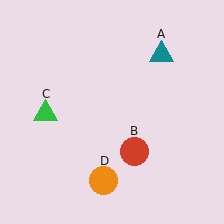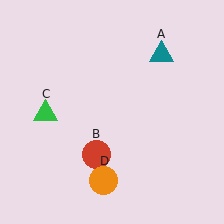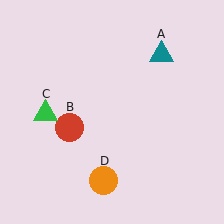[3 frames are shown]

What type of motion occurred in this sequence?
The red circle (object B) rotated clockwise around the center of the scene.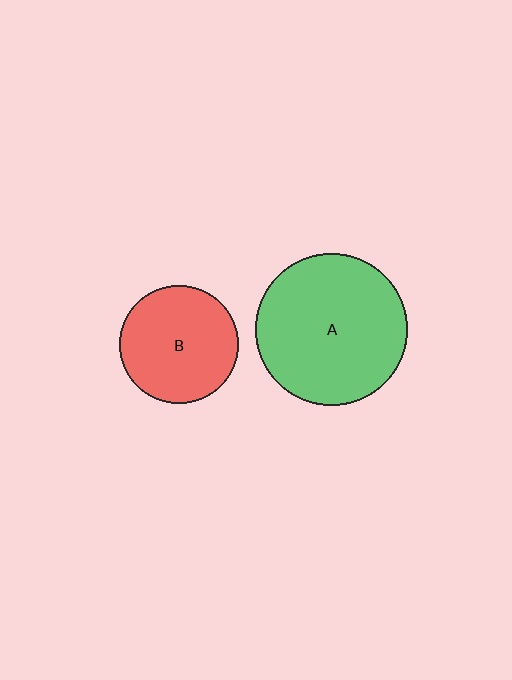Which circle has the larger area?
Circle A (green).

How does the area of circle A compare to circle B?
Approximately 1.6 times.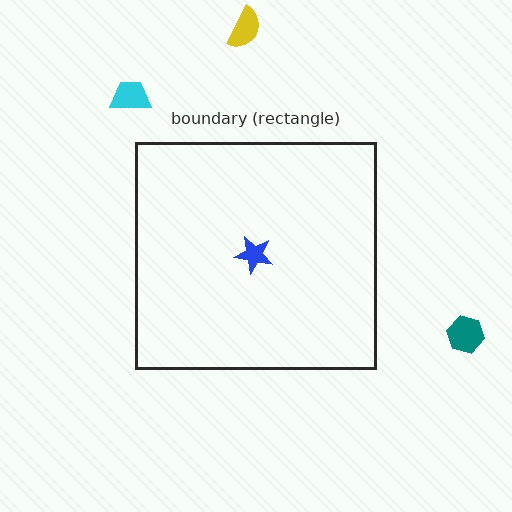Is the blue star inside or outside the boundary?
Inside.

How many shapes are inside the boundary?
1 inside, 3 outside.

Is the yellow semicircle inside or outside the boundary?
Outside.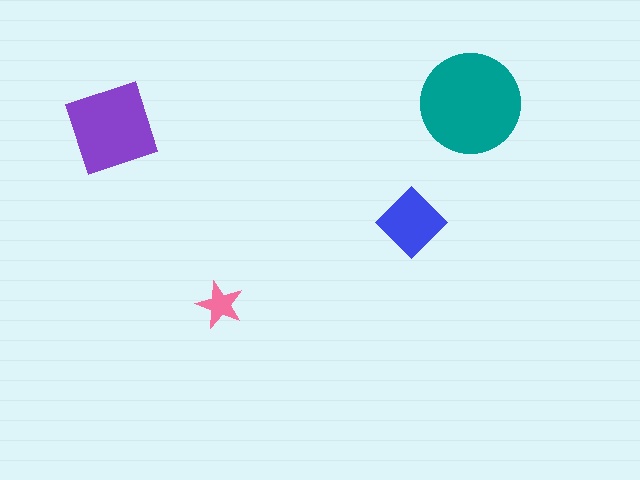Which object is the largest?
The teal circle.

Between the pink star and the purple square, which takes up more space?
The purple square.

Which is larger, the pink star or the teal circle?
The teal circle.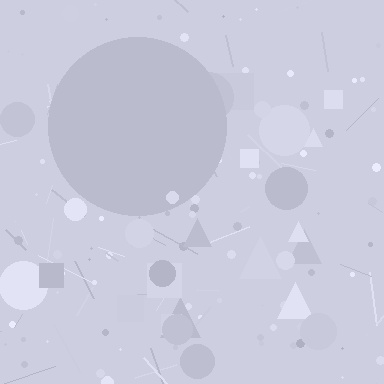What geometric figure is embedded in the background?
A circle is embedded in the background.